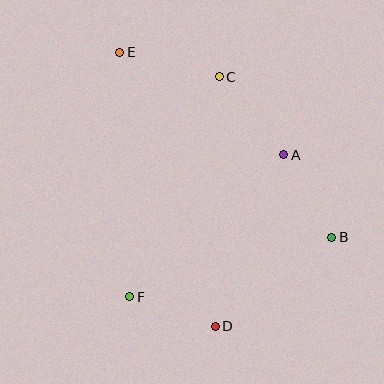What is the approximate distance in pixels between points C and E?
The distance between C and E is approximately 102 pixels.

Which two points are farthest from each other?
Points D and E are farthest from each other.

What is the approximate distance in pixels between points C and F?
The distance between C and F is approximately 238 pixels.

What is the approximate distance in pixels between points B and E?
The distance between B and E is approximately 281 pixels.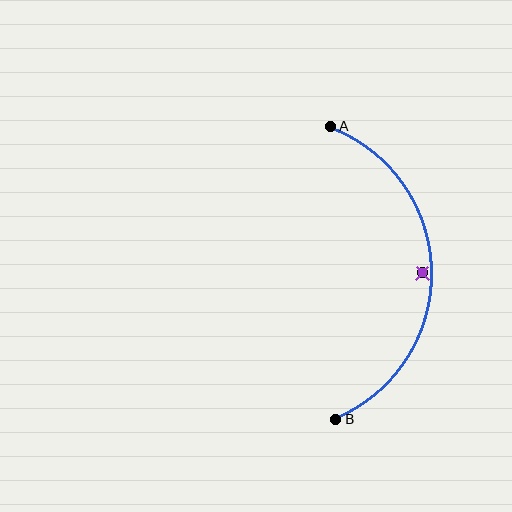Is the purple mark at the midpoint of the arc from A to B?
No — the purple mark does not lie on the arc at all. It sits slightly inside the curve.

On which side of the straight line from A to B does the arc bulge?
The arc bulges to the right of the straight line connecting A and B.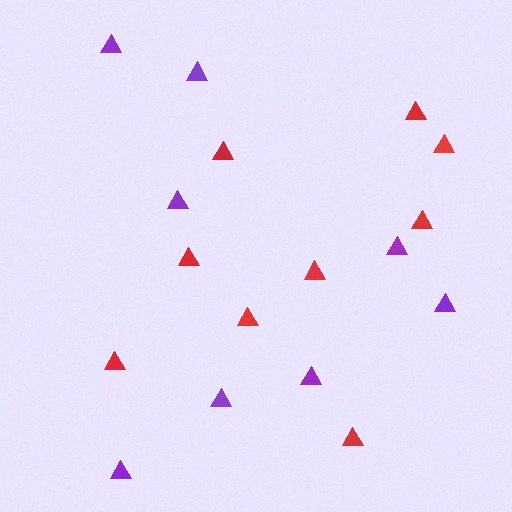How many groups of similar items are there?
There are 2 groups: one group of purple triangles (8) and one group of red triangles (9).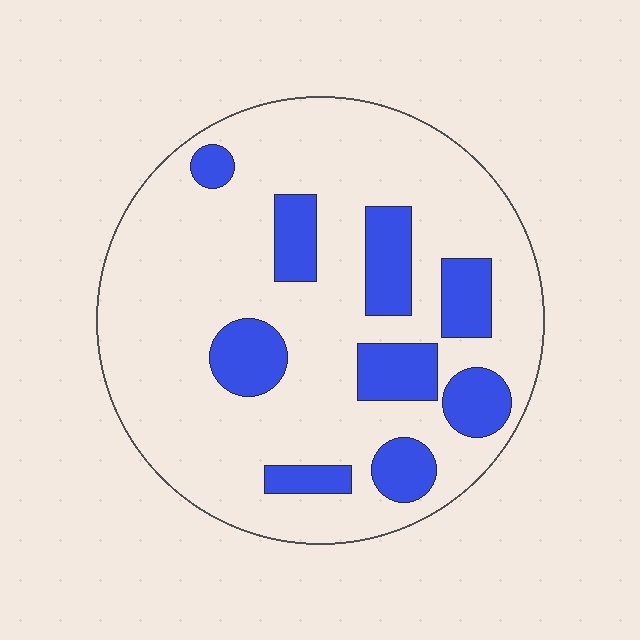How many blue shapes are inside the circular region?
9.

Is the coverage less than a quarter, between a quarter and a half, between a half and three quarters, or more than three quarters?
Less than a quarter.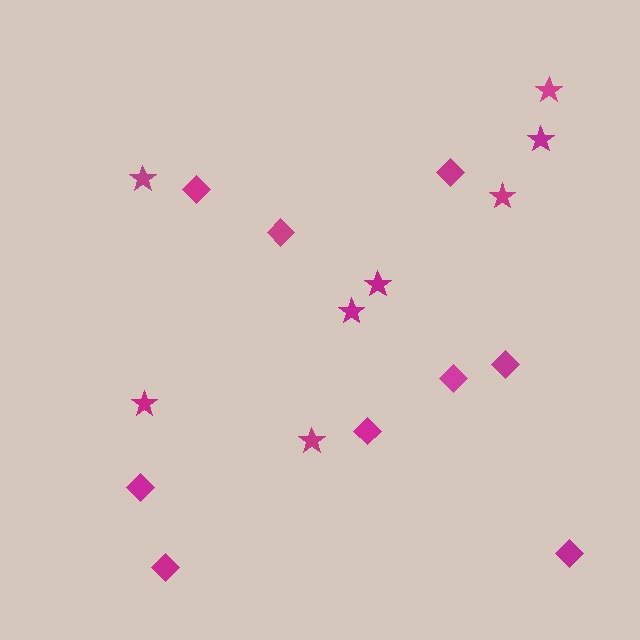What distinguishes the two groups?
There are 2 groups: one group of diamonds (9) and one group of stars (8).